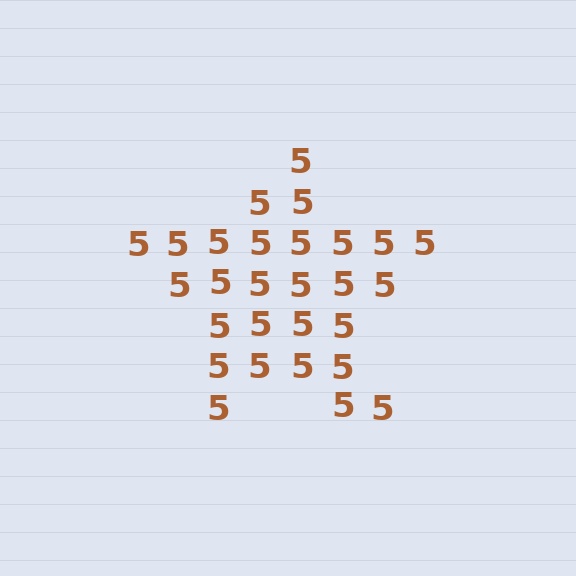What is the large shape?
The large shape is a star.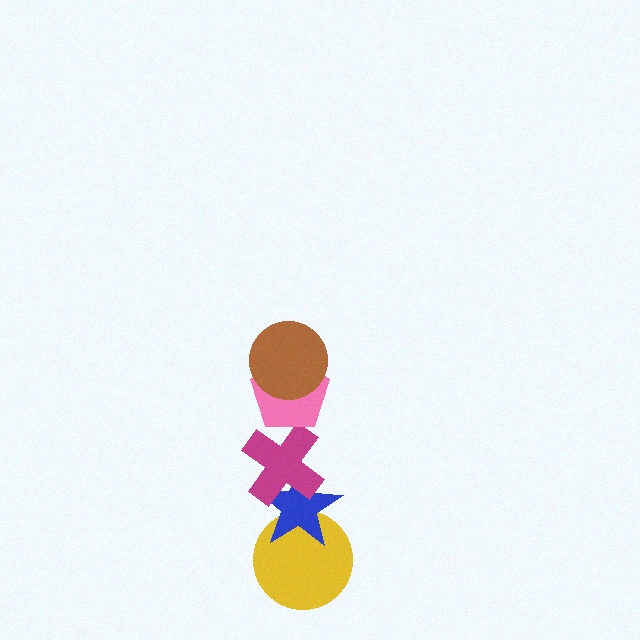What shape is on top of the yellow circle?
The blue star is on top of the yellow circle.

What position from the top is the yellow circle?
The yellow circle is 5th from the top.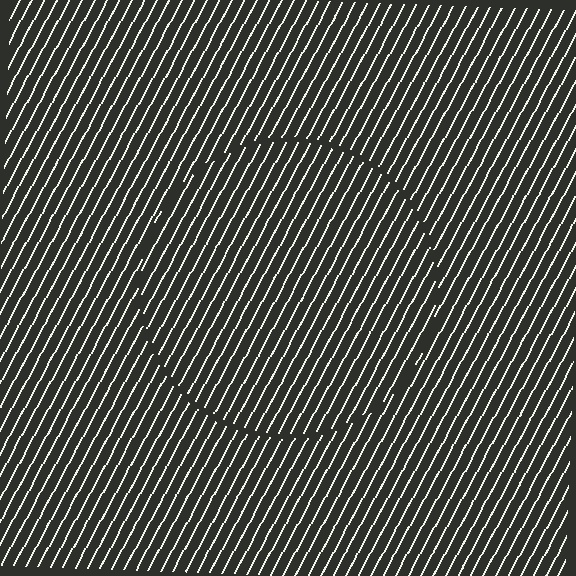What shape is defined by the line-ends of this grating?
An illusory circle. The interior of the shape contains the same grating, shifted by half a period — the contour is defined by the phase discontinuity where line-ends from the inner and outer gratings abut.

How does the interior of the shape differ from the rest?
The interior of the shape contains the same grating, shifted by half a period — the contour is defined by the phase discontinuity where line-ends from the inner and outer gratings abut.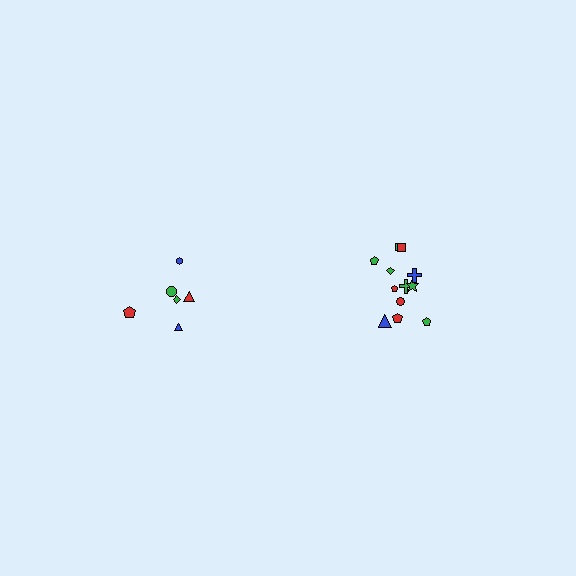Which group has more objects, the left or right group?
The right group.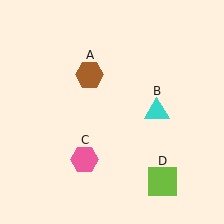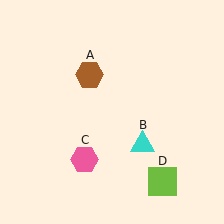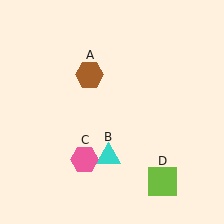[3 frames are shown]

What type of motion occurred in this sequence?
The cyan triangle (object B) rotated clockwise around the center of the scene.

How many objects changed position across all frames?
1 object changed position: cyan triangle (object B).